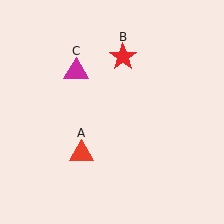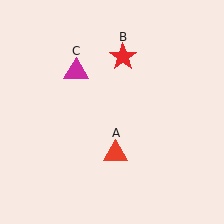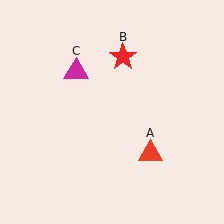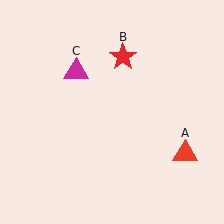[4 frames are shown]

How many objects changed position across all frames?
1 object changed position: red triangle (object A).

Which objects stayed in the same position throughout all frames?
Red star (object B) and magenta triangle (object C) remained stationary.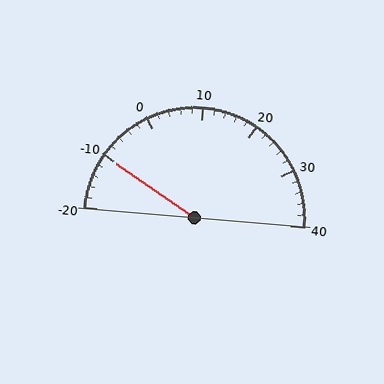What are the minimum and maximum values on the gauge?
The gauge ranges from -20 to 40.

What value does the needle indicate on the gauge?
The needle indicates approximately -10.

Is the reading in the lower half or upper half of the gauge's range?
The reading is in the lower half of the range (-20 to 40).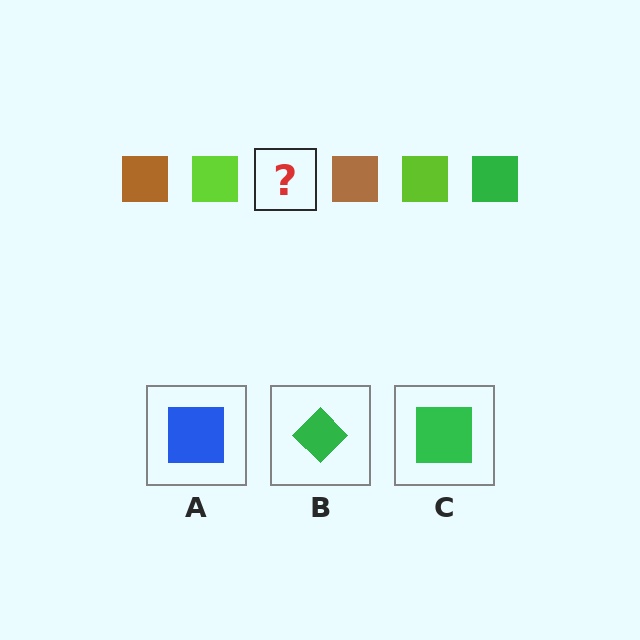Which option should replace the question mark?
Option C.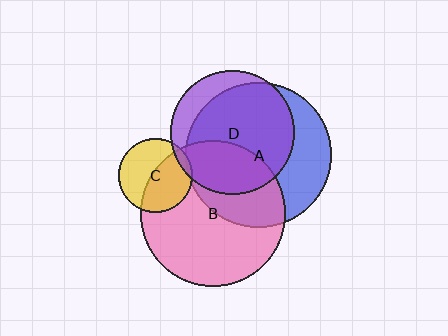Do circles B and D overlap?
Yes.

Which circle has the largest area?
Circle A (blue).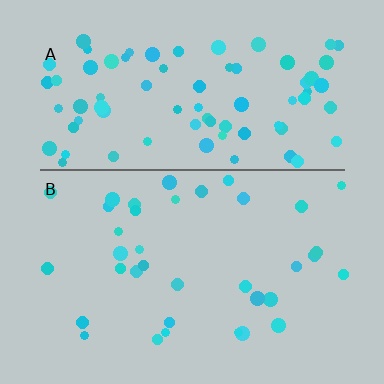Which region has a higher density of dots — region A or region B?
A (the top).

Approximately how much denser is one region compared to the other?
Approximately 2.2× — region A over region B.